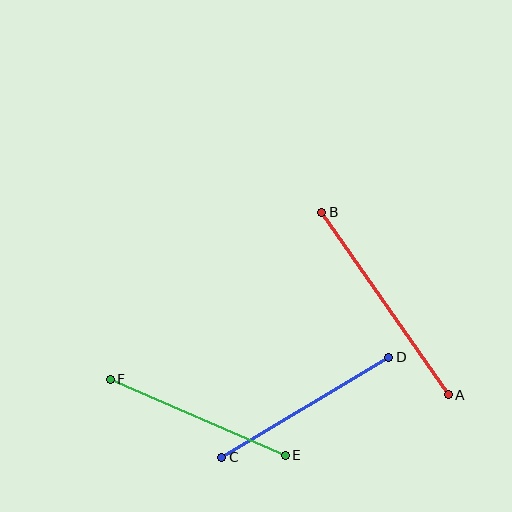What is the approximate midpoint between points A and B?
The midpoint is at approximately (385, 303) pixels.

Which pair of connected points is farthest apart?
Points A and B are farthest apart.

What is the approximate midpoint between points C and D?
The midpoint is at approximately (305, 407) pixels.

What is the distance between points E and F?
The distance is approximately 191 pixels.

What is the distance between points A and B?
The distance is approximately 222 pixels.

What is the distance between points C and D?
The distance is approximately 195 pixels.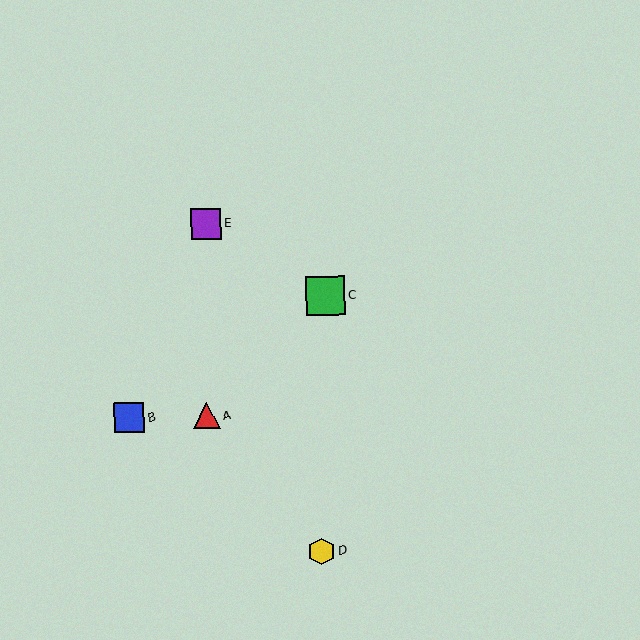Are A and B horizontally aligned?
Yes, both are at y≈416.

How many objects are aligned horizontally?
2 objects (A, B) are aligned horizontally.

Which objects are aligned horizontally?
Objects A, B are aligned horizontally.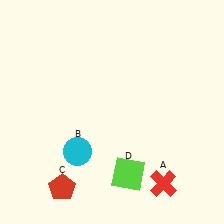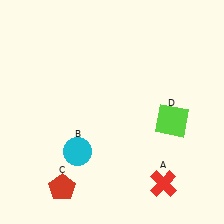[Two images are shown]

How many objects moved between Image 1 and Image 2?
1 object moved between the two images.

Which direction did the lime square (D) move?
The lime square (D) moved up.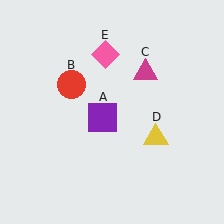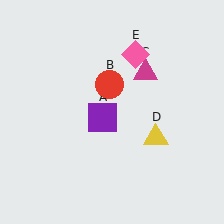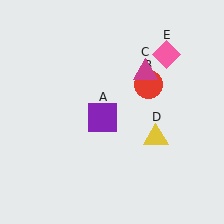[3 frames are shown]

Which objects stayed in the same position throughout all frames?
Purple square (object A) and magenta triangle (object C) and yellow triangle (object D) remained stationary.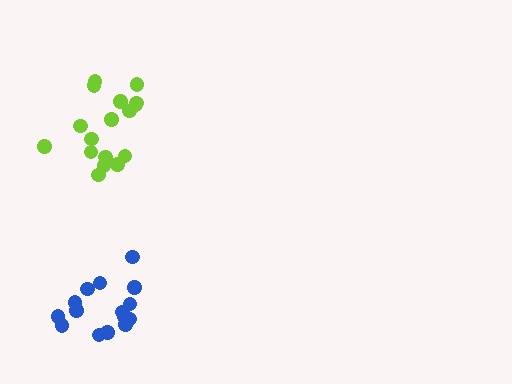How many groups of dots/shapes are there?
There are 2 groups.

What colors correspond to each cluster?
The clusters are colored: lime, blue.